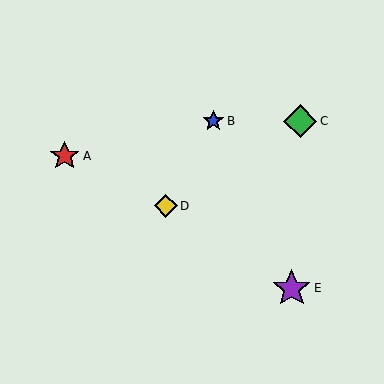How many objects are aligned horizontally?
2 objects (B, C) are aligned horizontally.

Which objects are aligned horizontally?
Objects B, C are aligned horizontally.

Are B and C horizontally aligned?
Yes, both are at y≈121.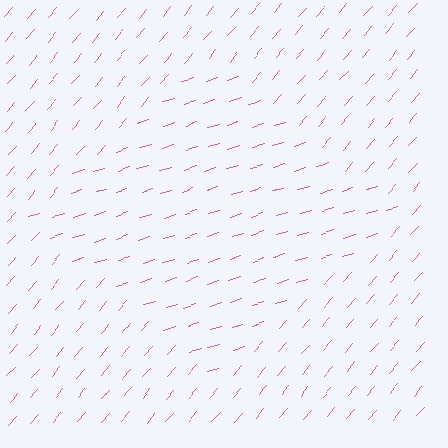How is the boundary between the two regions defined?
The boundary is defined purely by a change in line orientation (approximately 32 degrees difference). All lines are the same color and thickness.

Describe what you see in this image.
The image is filled with small pink line segments. A diamond region in the image has lines oriented differently from the surrounding lines, creating a visible texture boundary.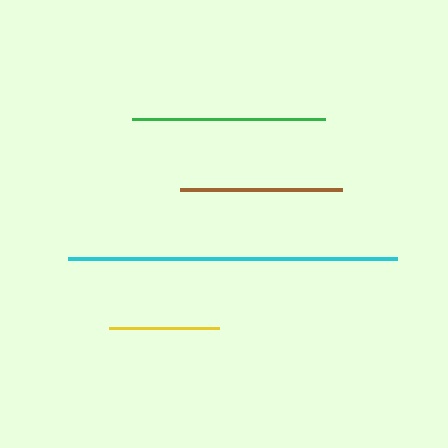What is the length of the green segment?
The green segment is approximately 193 pixels long.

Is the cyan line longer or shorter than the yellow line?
The cyan line is longer than the yellow line.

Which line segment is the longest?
The cyan line is the longest at approximately 329 pixels.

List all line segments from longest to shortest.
From longest to shortest: cyan, green, brown, yellow.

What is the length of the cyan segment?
The cyan segment is approximately 329 pixels long.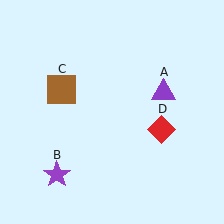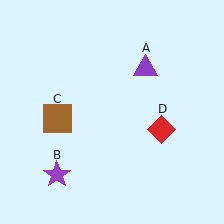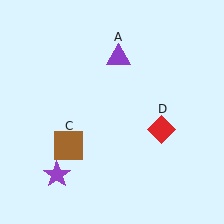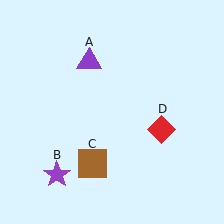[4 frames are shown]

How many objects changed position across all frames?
2 objects changed position: purple triangle (object A), brown square (object C).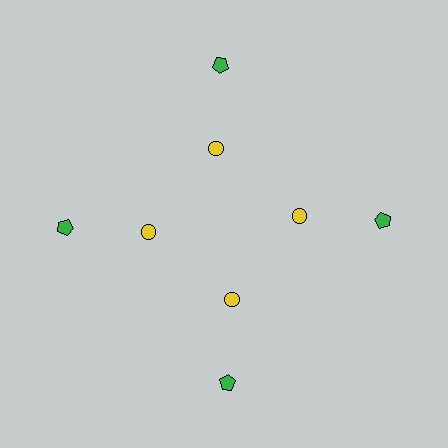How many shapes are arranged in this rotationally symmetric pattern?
There are 8 shapes, arranged in 4 groups of 2.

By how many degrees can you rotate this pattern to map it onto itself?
The pattern maps onto itself every 90 degrees of rotation.